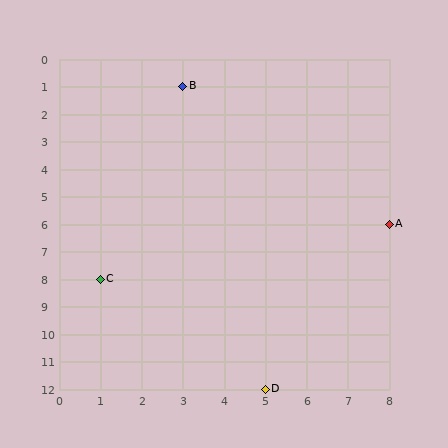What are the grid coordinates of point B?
Point B is at grid coordinates (3, 1).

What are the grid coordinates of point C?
Point C is at grid coordinates (1, 8).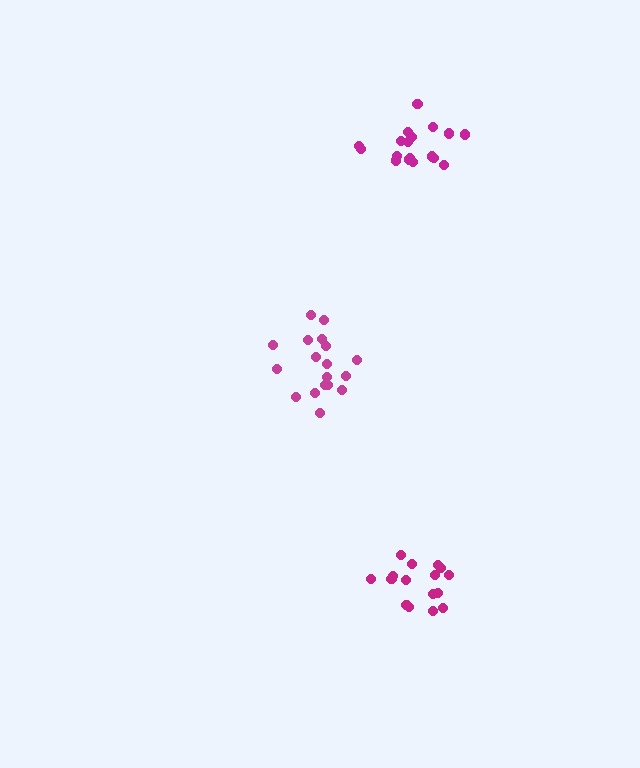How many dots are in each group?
Group 1: 18 dots, Group 2: 18 dots, Group 3: 16 dots (52 total).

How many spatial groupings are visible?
There are 3 spatial groupings.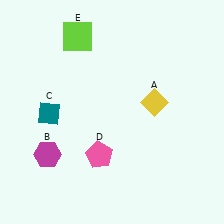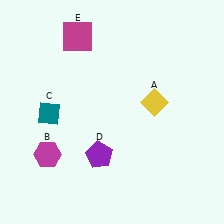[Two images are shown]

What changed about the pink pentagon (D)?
In Image 1, D is pink. In Image 2, it changed to purple.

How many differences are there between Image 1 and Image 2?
There are 2 differences between the two images.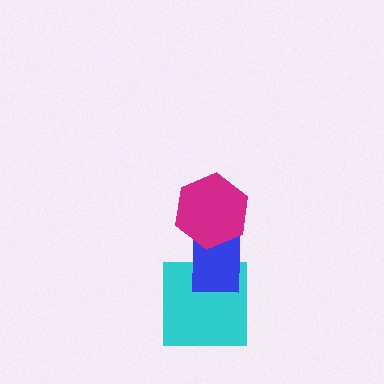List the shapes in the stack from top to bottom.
From top to bottom: the magenta hexagon, the blue rectangle, the cyan square.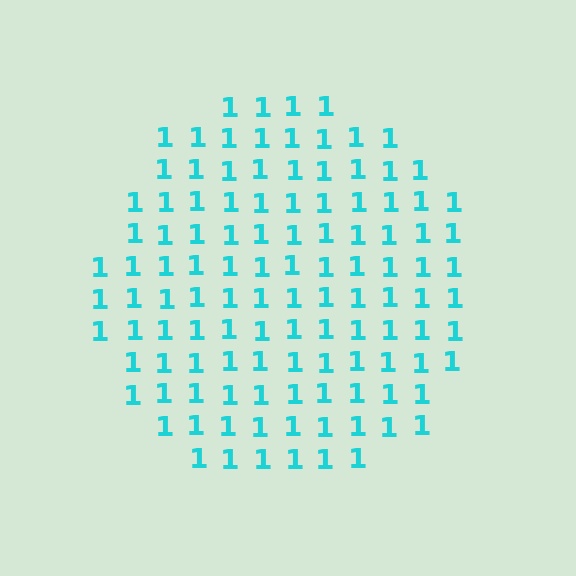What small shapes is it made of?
It is made of small digit 1's.